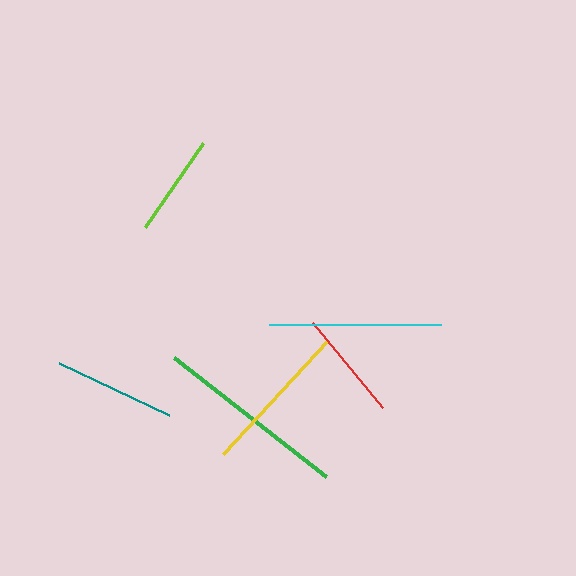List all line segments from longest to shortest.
From longest to shortest: green, cyan, yellow, teal, red, lime.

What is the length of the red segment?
The red segment is approximately 110 pixels long.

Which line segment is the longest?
The green line is the longest at approximately 193 pixels.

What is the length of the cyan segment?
The cyan segment is approximately 172 pixels long.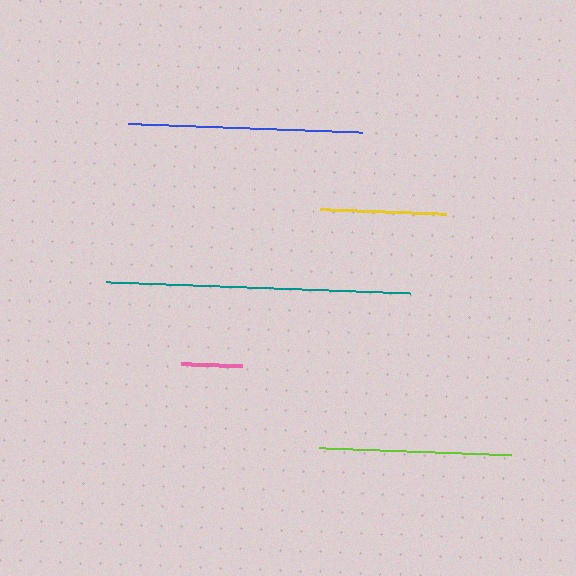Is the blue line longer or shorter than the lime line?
The blue line is longer than the lime line.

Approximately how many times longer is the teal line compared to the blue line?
The teal line is approximately 1.3 times the length of the blue line.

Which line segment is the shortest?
The pink line is the shortest at approximately 61 pixels.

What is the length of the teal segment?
The teal segment is approximately 305 pixels long.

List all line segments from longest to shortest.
From longest to shortest: teal, blue, lime, yellow, pink.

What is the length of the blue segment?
The blue segment is approximately 234 pixels long.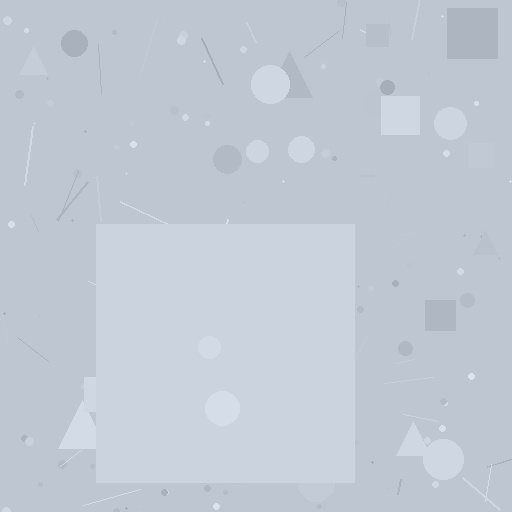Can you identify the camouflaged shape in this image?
The camouflaged shape is a square.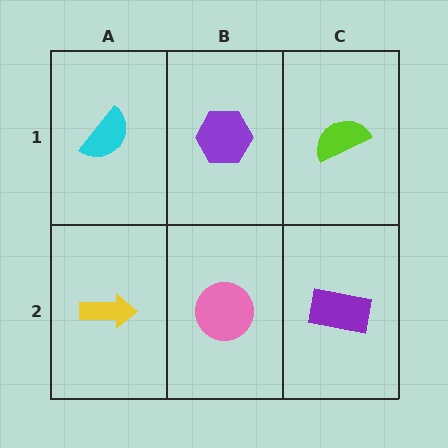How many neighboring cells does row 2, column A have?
2.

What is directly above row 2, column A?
A cyan semicircle.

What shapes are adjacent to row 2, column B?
A purple hexagon (row 1, column B), a yellow arrow (row 2, column A), a purple rectangle (row 2, column C).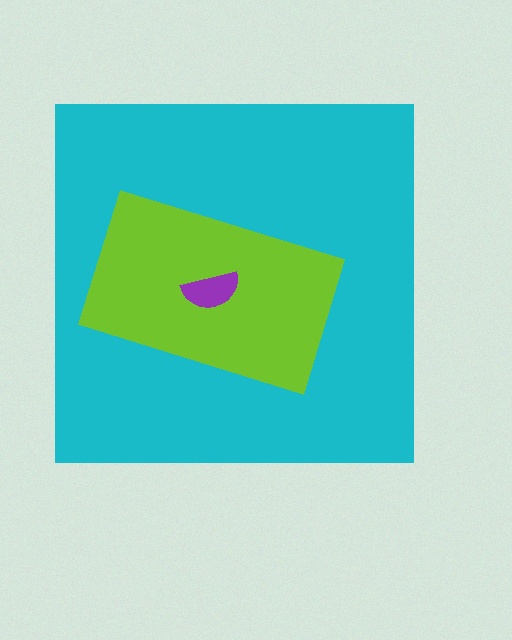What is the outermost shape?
The cyan square.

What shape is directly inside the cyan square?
The lime rectangle.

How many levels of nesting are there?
3.